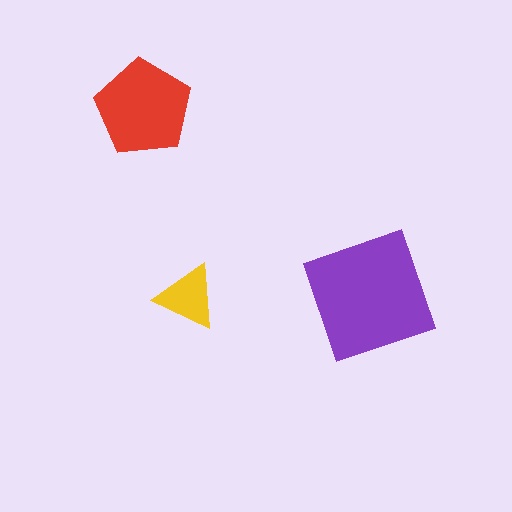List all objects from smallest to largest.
The yellow triangle, the red pentagon, the purple square.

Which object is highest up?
The red pentagon is topmost.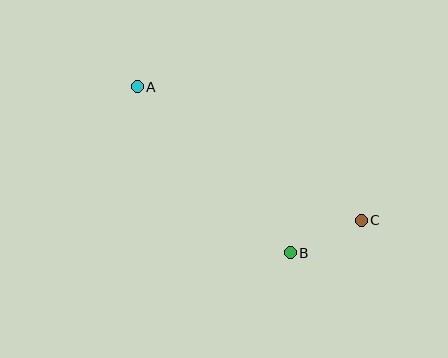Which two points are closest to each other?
Points B and C are closest to each other.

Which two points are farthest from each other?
Points A and C are farthest from each other.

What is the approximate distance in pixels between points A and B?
The distance between A and B is approximately 226 pixels.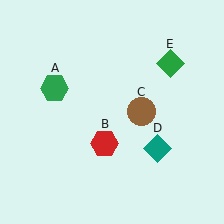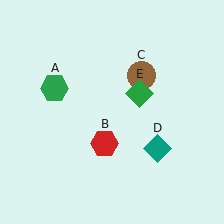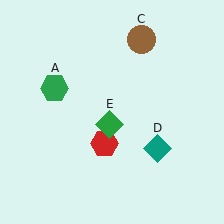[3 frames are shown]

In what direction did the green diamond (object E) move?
The green diamond (object E) moved down and to the left.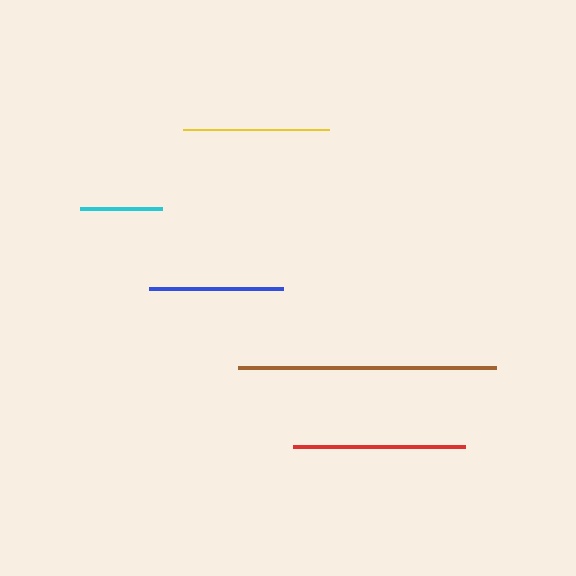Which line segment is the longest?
The brown line is the longest at approximately 258 pixels.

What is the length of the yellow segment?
The yellow segment is approximately 146 pixels long.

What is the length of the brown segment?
The brown segment is approximately 258 pixels long.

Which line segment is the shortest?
The cyan line is the shortest at approximately 83 pixels.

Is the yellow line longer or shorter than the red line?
The red line is longer than the yellow line.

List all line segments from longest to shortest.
From longest to shortest: brown, red, yellow, blue, cyan.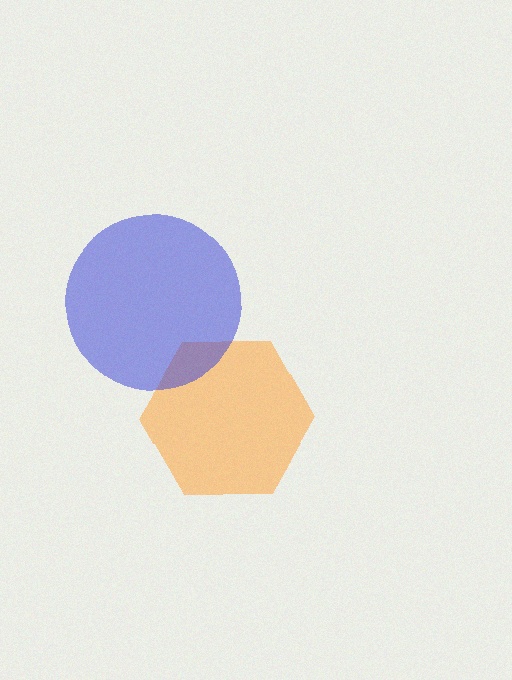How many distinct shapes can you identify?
There are 2 distinct shapes: an orange hexagon, a blue circle.